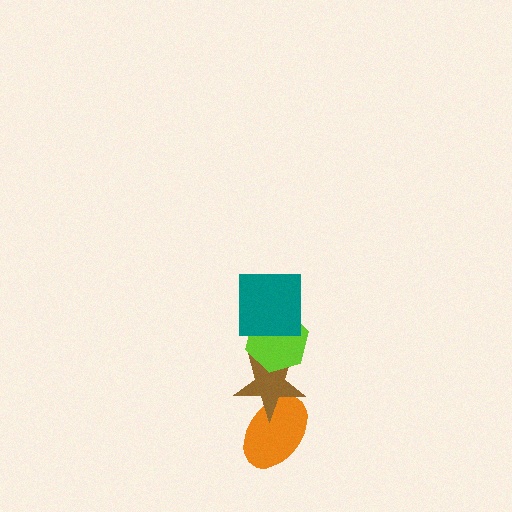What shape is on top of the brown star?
The lime hexagon is on top of the brown star.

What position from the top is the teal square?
The teal square is 1st from the top.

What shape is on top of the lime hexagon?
The teal square is on top of the lime hexagon.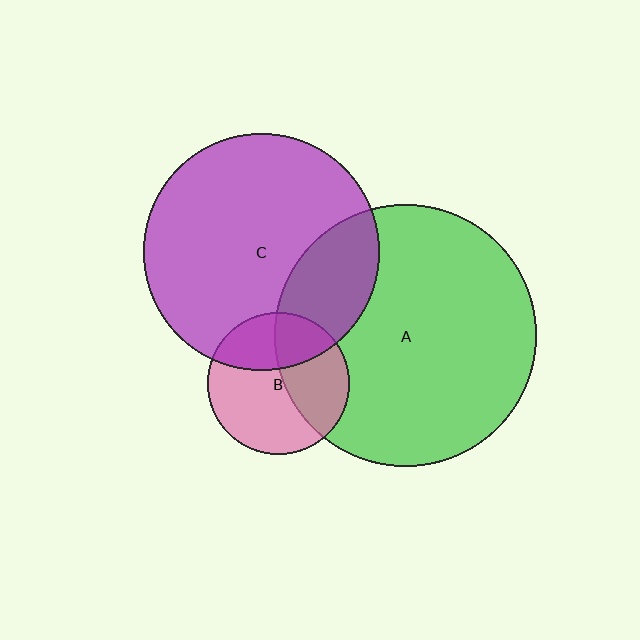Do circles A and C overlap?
Yes.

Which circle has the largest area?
Circle A (green).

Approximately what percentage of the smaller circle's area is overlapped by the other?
Approximately 25%.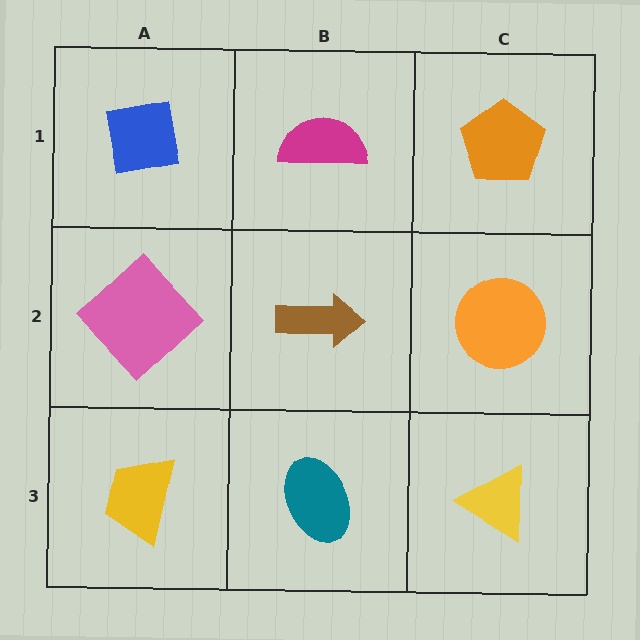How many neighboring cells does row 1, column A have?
2.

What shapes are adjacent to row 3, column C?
An orange circle (row 2, column C), a teal ellipse (row 3, column B).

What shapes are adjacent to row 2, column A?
A blue square (row 1, column A), a yellow trapezoid (row 3, column A), a brown arrow (row 2, column B).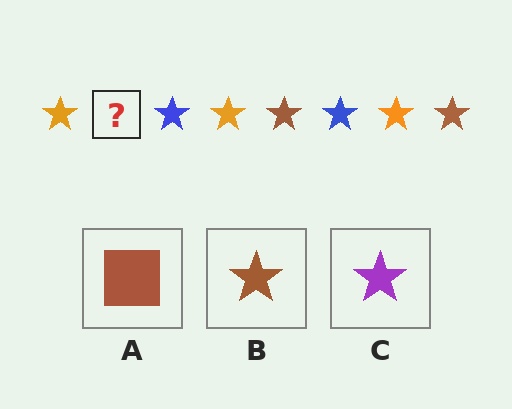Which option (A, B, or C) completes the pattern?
B.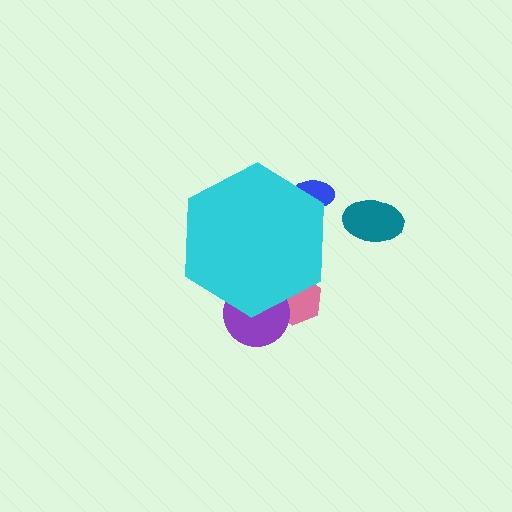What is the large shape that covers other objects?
A cyan hexagon.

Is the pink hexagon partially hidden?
Yes, the pink hexagon is partially hidden behind the cyan hexagon.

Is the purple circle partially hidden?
Yes, the purple circle is partially hidden behind the cyan hexagon.